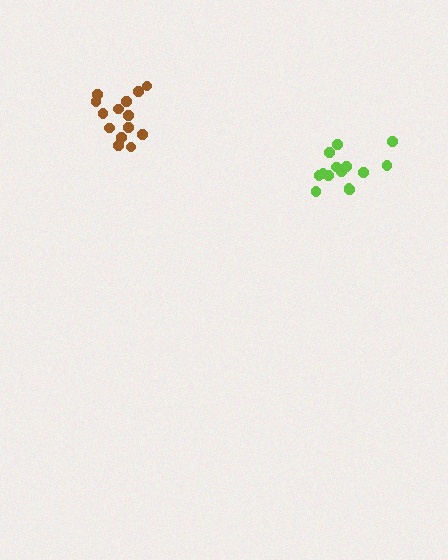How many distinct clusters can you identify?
There are 2 distinct clusters.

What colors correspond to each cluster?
The clusters are colored: lime, brown.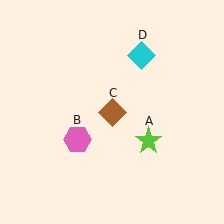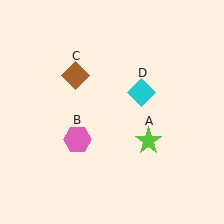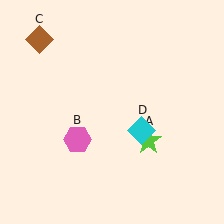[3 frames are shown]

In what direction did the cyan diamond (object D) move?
The cyan diamond (object D) moved down.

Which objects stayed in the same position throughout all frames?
Lime star (object A) and pink hexagon (object B) remained stationary.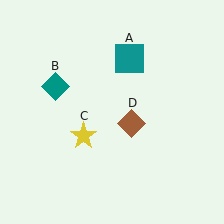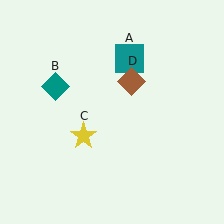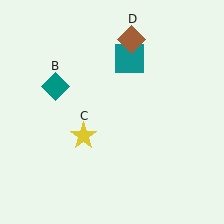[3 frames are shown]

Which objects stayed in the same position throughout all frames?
Teal square (object A) and teal diamond (object B) and yellow star (object C) remained stationary.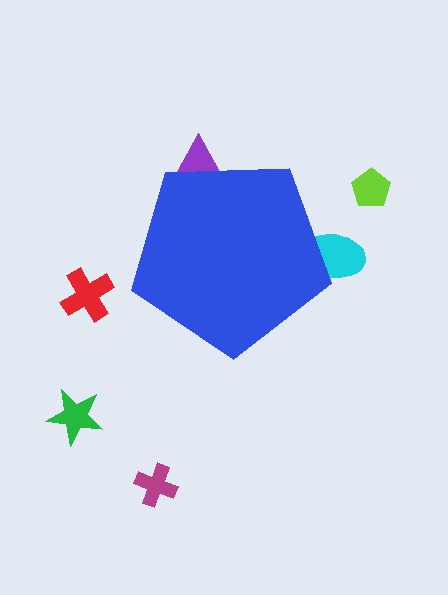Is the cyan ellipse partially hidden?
Yes, the cyan ellipse is partially hidden behind the blue pentagon.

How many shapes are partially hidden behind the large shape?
2 shapes are partially hidden.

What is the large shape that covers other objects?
A blue pentagon.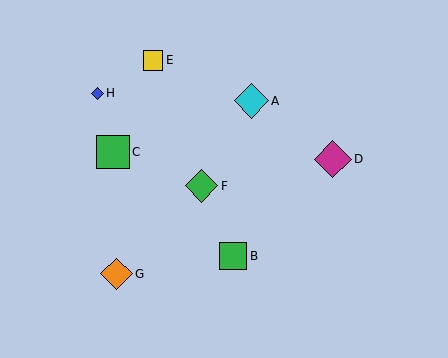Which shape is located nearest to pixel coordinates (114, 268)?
The orange diamond (labeled G) at (116, 274) is nearest to that location.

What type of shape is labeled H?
Shape H is a blue diamond.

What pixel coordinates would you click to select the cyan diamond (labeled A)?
Click at (251, 101) to select the cyan diamond A.